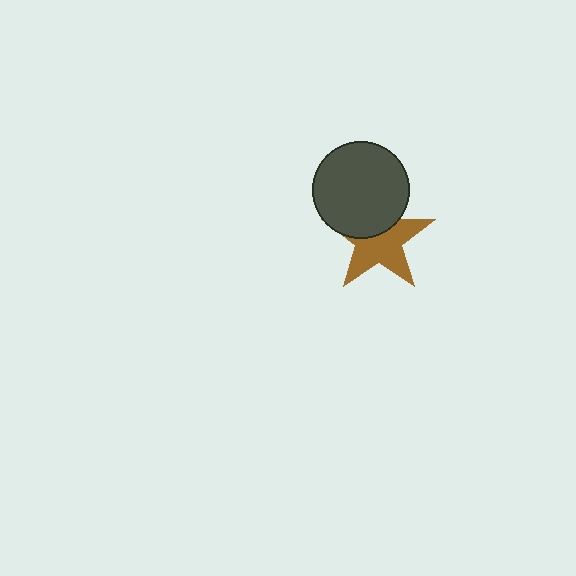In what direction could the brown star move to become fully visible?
The brown star could move down. That would shift it out from behind the dark gray circle entirely.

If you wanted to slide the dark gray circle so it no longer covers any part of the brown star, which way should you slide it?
Slide it up — that is the most direct way to separate the two shapes.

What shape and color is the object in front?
The object in front is a dark gray circle.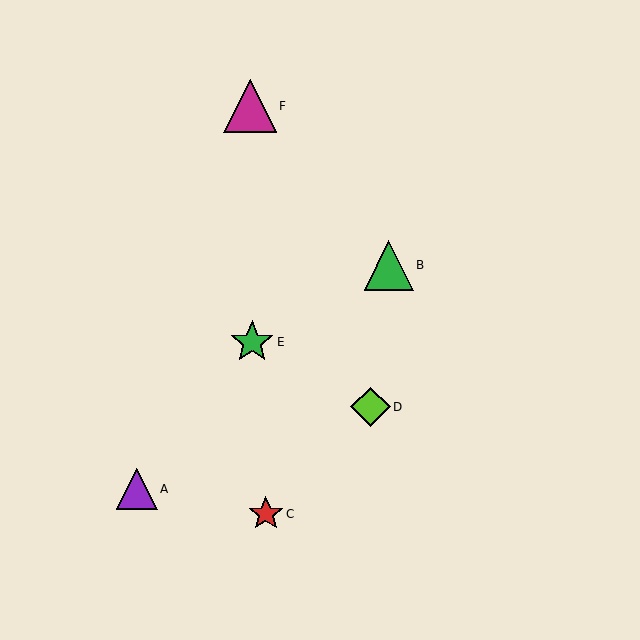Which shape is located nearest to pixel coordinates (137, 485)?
The purple triangle (labeled A) at (137, 489) is nearest to that location.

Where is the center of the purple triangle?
The center of the purple triangle is at (137, 489).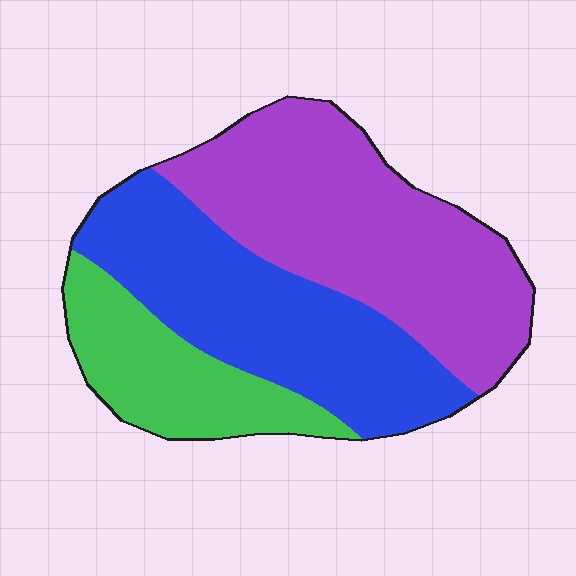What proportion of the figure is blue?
Blue covers 37% of the figure.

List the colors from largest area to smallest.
From largest to smallest: purple, blue, green.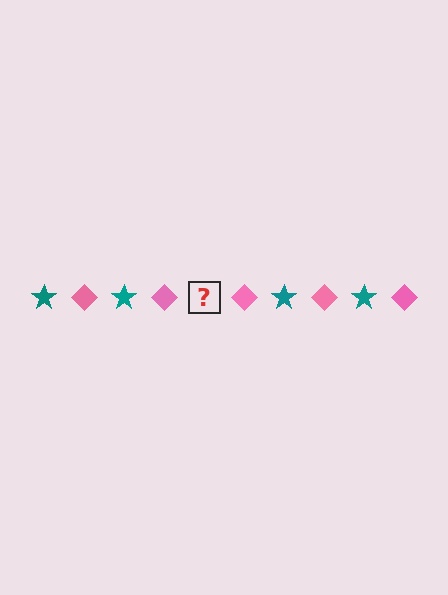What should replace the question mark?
The question mark should be replaced with a teal star.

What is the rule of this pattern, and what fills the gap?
The rule is that the pattern alternates between teal star and pink diamond. The gap should be filled with a teal star.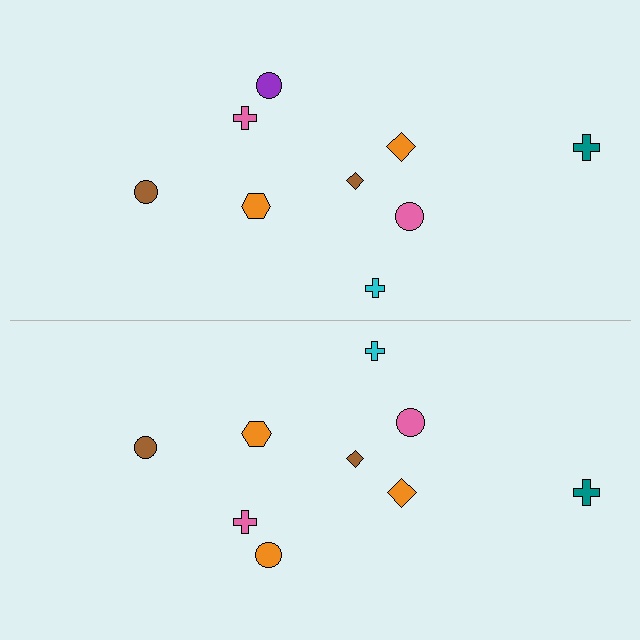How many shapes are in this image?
There are 18 shapes in this image.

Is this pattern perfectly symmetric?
No, the pattern is not perfectly symmetric. The orange circle on the bottom side breaks the symmetry — its mirror counterpart is purple.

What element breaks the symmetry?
The orange circle on the bottom side breaks the symmetry — its mirror counterpart is purple.